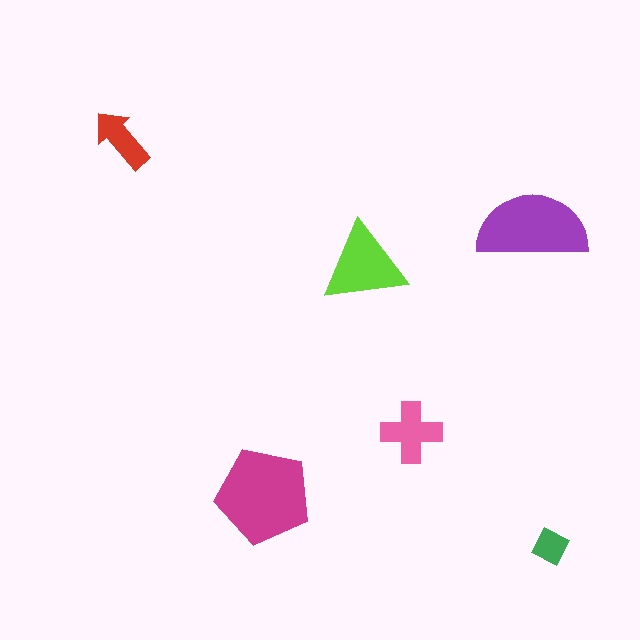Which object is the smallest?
The green diamond.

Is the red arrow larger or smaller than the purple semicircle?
Smaller.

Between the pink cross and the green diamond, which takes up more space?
The pink cross.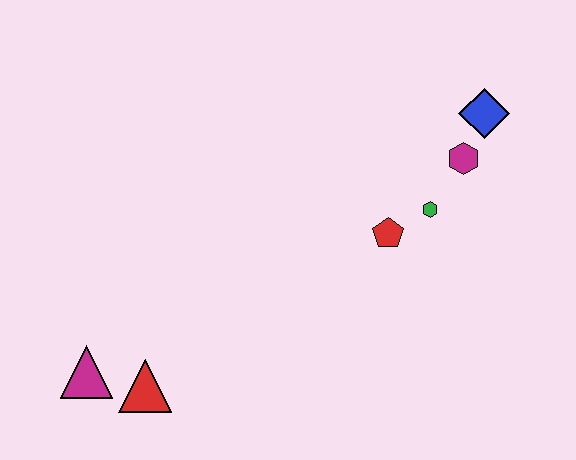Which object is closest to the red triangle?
The magenta triangle is closest to the red triangle.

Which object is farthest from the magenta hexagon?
The magenta triangle is farthest from the magenta hexagon.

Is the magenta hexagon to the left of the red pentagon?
No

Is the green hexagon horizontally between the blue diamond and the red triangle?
Yes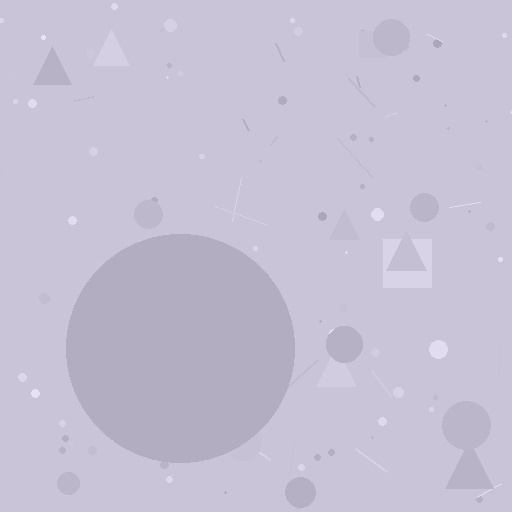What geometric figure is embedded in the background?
A circle is embedded in the background.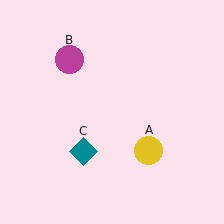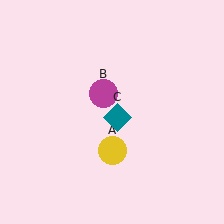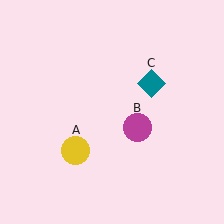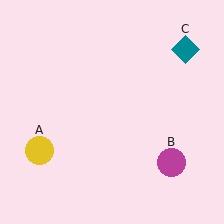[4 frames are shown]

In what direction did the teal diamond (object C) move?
The teal diamond (object C) moved up and to the right.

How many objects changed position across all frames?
3 objects changed position: yellow circle (object A), magenta circle (object B), teal diamond (object C).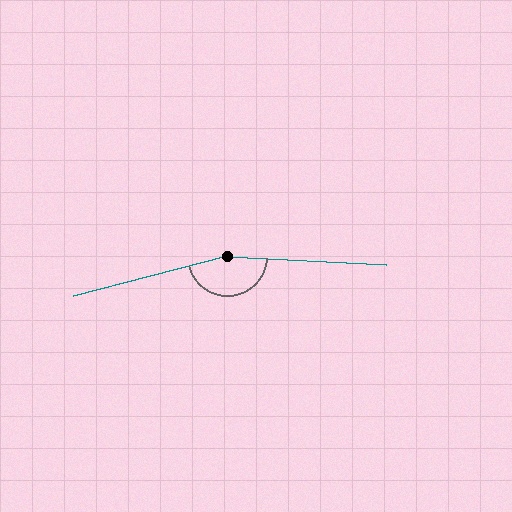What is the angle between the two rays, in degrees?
Approximately 163 degrees.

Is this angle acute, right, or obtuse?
It is obtuse.